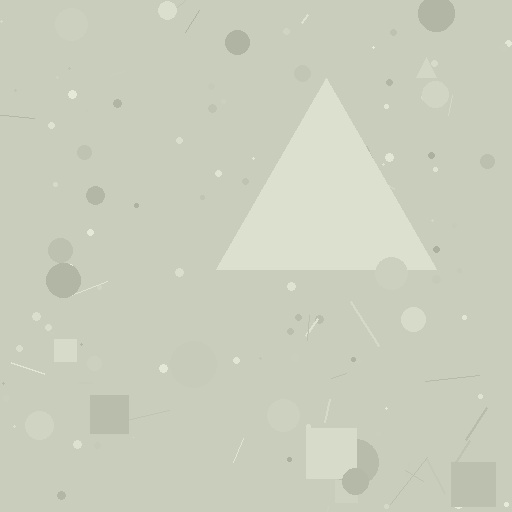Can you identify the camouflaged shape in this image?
The camouflaged shape is a triangle.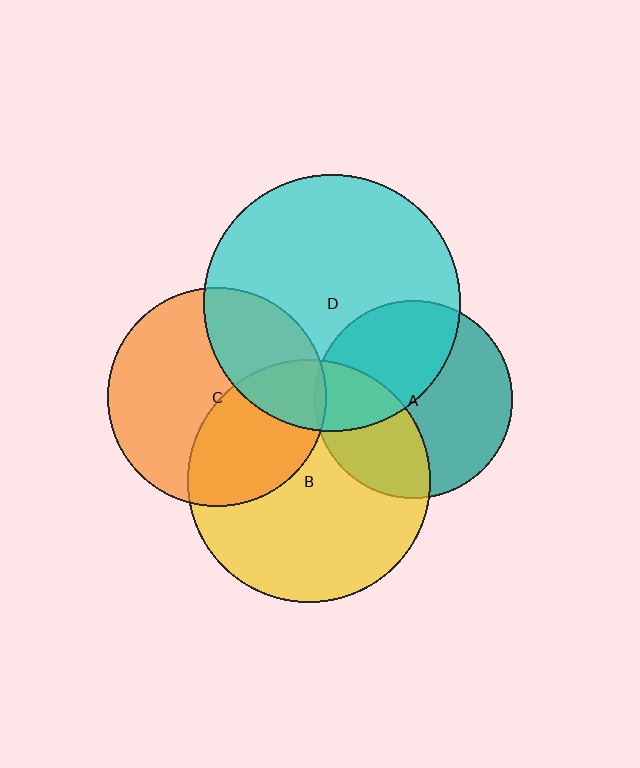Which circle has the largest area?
Circle D (cyan).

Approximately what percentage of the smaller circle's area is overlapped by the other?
Approximately 5%.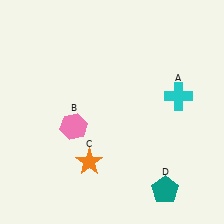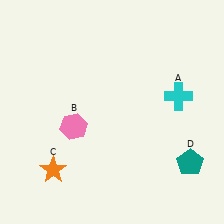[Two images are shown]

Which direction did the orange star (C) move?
The orange star (C) moved left.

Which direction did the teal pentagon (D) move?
The teal pentagon (D) moved up.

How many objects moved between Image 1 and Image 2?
2 objects moved between the two images.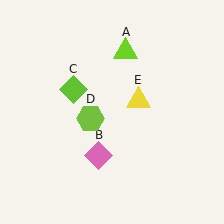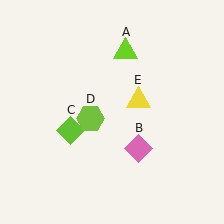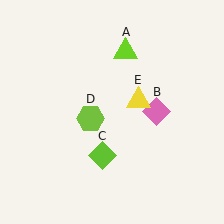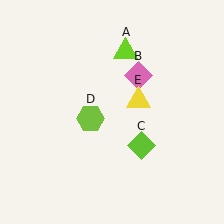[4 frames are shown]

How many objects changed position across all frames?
2 objects changed position: pink diamond (object B), lime diamond (object C).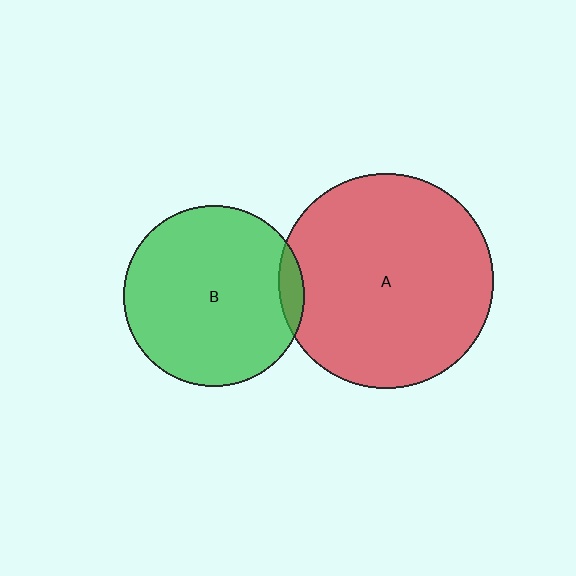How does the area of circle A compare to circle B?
Approximately 1.4 times.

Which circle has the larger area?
Circle A (red).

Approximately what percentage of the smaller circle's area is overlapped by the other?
Approximately 5%.